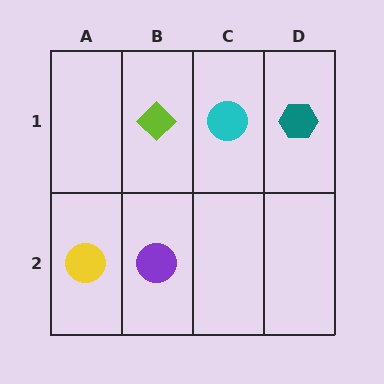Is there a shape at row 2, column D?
No, that cell is empty.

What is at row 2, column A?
A yellow circle.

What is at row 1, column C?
A cyan circle.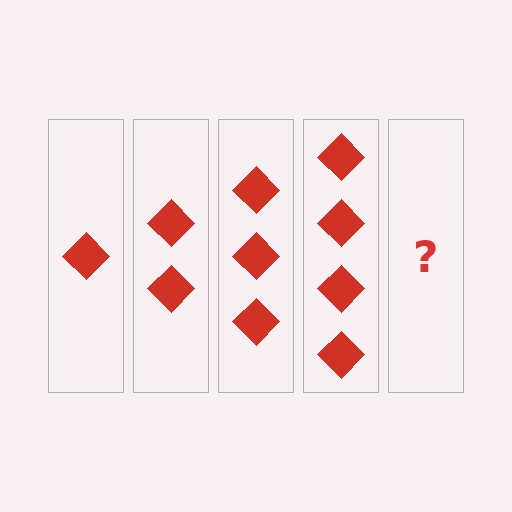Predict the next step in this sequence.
The next step is 5 diamonds.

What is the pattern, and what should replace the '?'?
The pattern is that each step adds one more diamond. The '?' should be 5 diamonds.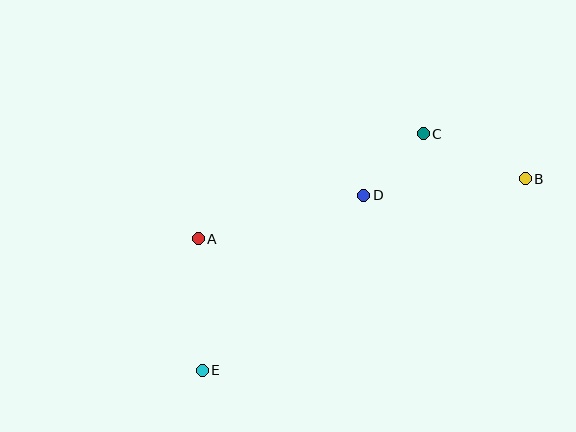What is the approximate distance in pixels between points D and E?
The distance between D and E is approximately 238 pixels.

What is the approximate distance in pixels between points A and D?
The distance between A and D is approximately 171 pixels.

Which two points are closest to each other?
Points C and D are closest to each other.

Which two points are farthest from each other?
Points B and E are farthest from each other.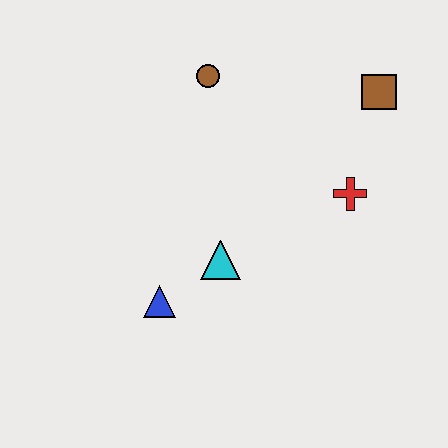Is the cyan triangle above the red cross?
No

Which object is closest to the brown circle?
The brown square is closest to the brown circle.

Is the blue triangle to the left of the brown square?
Yes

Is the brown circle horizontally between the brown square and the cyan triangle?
No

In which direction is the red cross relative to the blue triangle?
The red cross is to the right of the blue triangle.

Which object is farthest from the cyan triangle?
The brown square is farthest from the cyan triangle.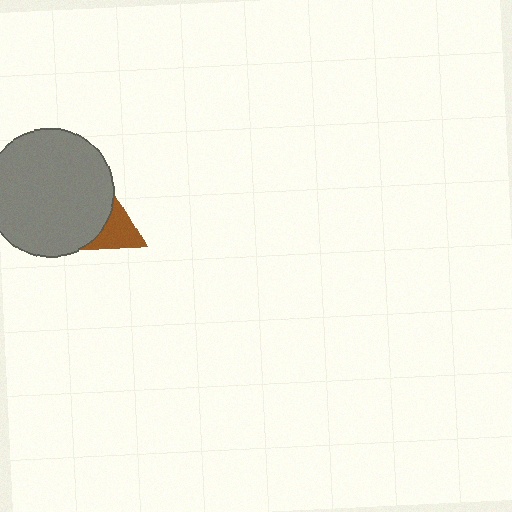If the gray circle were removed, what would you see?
You would see the complete brown triangle.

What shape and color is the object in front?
The object in front is a gray circle.